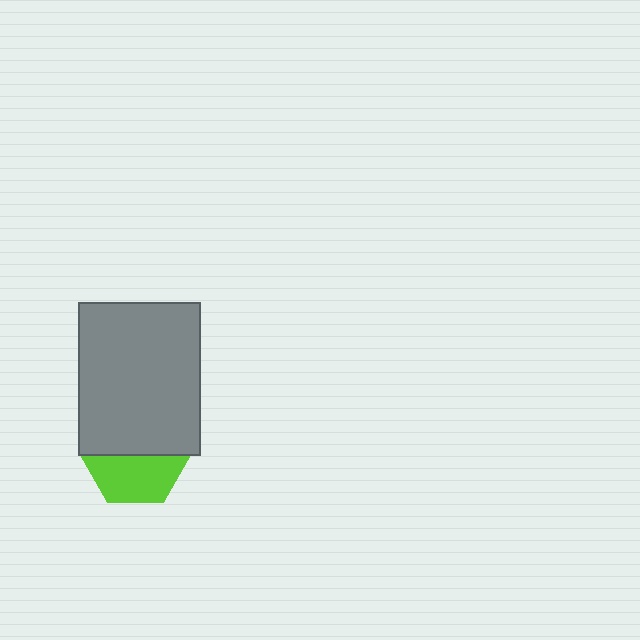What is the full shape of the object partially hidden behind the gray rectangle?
The partially hidden object is a lime hexagon.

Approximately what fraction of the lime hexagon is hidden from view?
Roughly 53% of the lime hexagon is hidden behind the gray rectangle.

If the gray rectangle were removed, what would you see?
You would see the complete lime hexagon.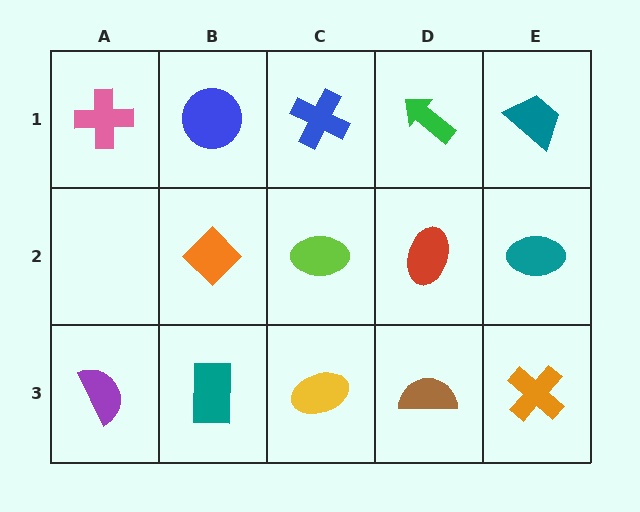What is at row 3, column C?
A yellow ellipse.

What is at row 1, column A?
A pink cross.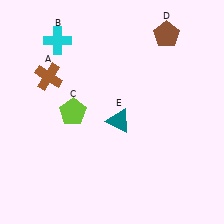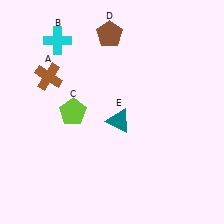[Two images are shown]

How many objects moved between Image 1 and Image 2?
1 object moved between the two images.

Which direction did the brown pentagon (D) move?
The brown pentagon (D) moved left.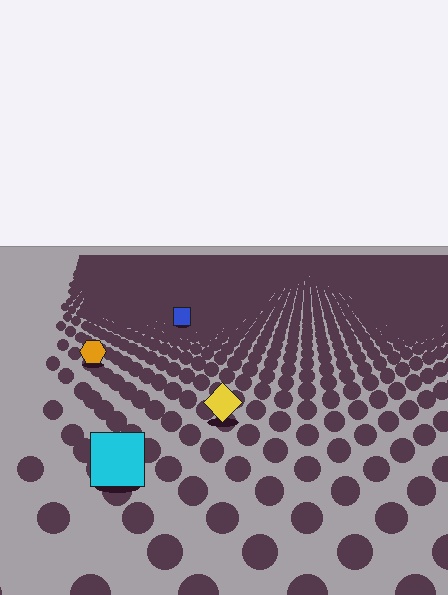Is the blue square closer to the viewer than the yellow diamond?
No. The yellow diamond is closer — you can tell from the texture gradient: the ground texture is coarser near it.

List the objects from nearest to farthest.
From nearest to farthest: the cyan square, the yellow diamond, the orange hexagon, the blue square.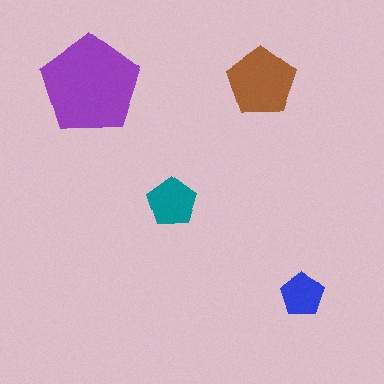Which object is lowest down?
The blue pentagon is bottommost.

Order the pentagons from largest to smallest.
the purple one, the brown one, the teal one, the blue one.